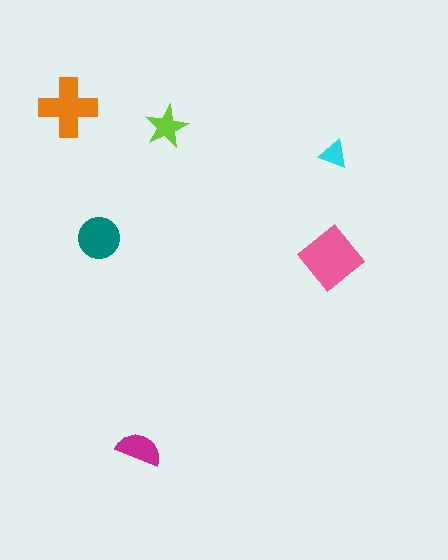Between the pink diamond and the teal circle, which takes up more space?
The pink diamond.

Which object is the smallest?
The cyan triangle.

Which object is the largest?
The pink diamond.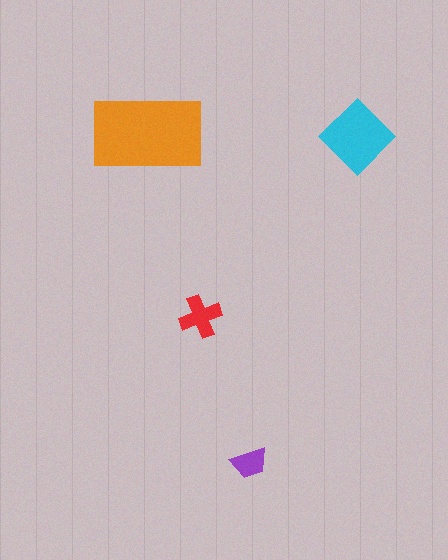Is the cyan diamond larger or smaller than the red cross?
Larger.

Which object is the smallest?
The purple trapezoid.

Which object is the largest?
The orange rectangle.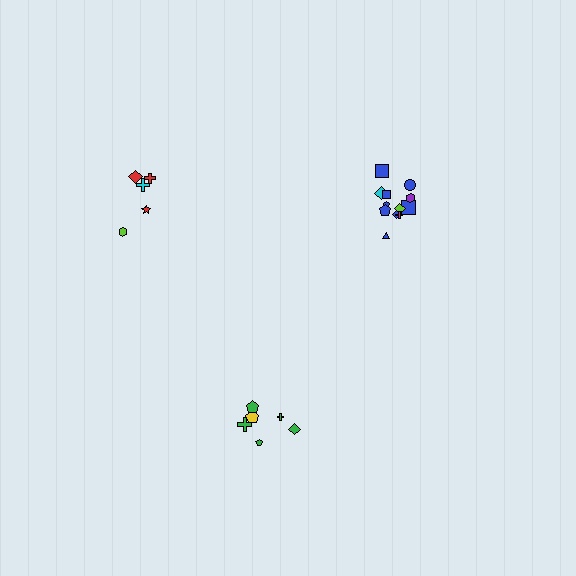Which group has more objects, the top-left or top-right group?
The top-right group.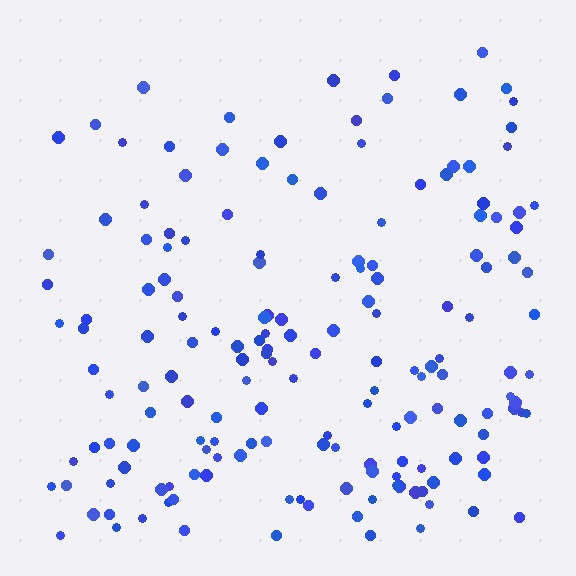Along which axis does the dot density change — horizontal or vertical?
Vertical.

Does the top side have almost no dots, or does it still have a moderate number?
Still a moderate number, just noticeably fewer than the bottom.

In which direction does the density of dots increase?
From top to bottom, with the bottom side densest.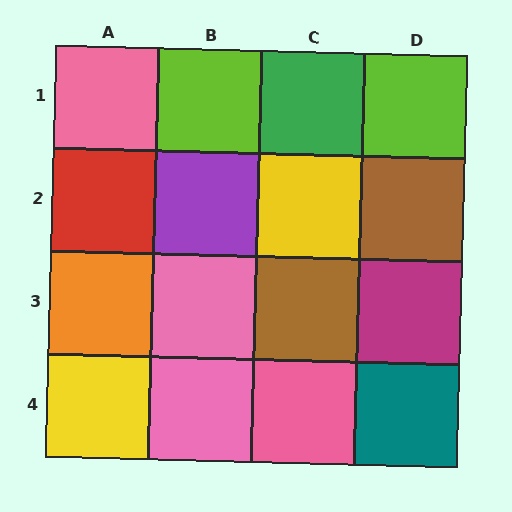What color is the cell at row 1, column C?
Green.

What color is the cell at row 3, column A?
Orange.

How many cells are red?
1 cell is red.